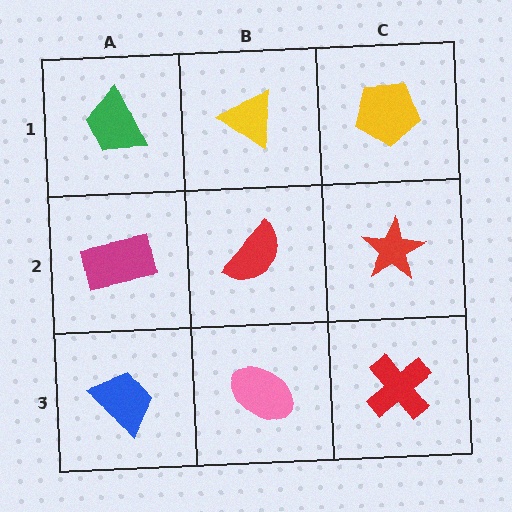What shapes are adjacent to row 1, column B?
A red semicircle (row 2, column B), a green trapezoid (row 1, column A), a yellow pentagon (row 1, column C).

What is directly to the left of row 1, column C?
A yellow triangle.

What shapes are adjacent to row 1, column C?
A red star (row 2, column C), a yellow triangle (row 1, column B).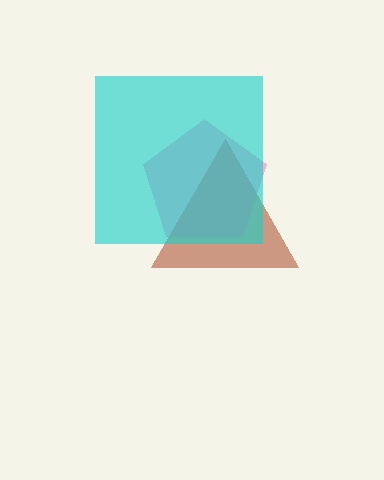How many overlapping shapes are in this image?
There are 3 overlapping shapes in the image.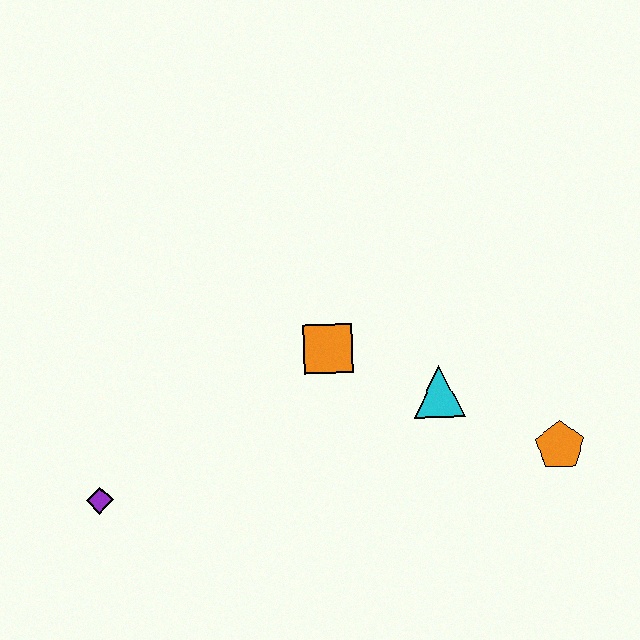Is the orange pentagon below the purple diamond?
No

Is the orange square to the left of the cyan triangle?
Yes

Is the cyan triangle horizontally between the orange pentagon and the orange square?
Yes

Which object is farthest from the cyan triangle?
The purple diamond is farthest from the cyan triangle.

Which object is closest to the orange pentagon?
The cyan triangle is closest to the orange pentagon.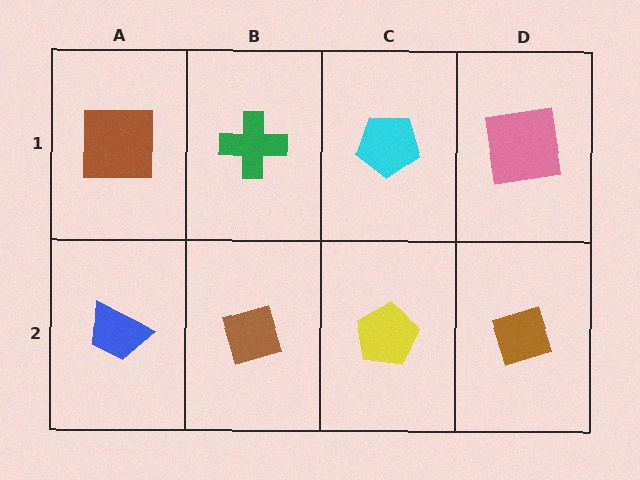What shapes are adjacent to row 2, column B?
A green cross (row 1, column B), a blue trapezoid (row 2, column A), a yellow pentagon (row 2, column C).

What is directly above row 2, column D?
A pink square.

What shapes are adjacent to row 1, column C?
A yellow pentagon (row 2, column C), a green cross (row 1, column B), a pink square (row 1, column D).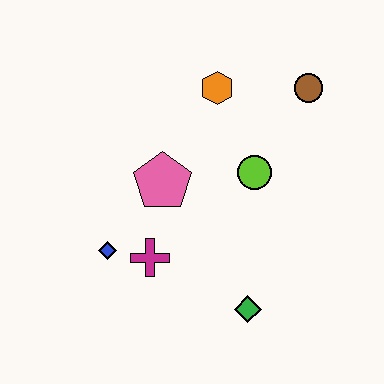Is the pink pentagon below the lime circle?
Yes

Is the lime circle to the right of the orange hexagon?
Yes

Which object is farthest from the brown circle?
The blue diamond is farthest from the brown circle.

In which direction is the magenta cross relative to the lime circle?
The magenta cross is to the left of the lime circle.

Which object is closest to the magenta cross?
The blue diamond is closest to the magenta cross.